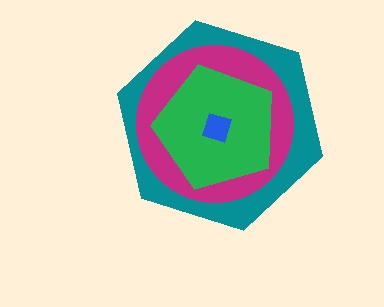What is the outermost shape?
The teal hexagon.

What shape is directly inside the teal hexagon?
The magenta circle.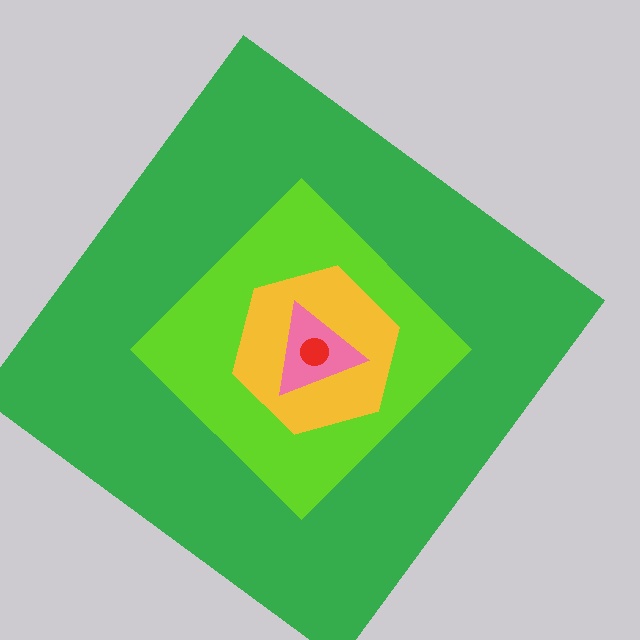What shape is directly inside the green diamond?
The lime diamond.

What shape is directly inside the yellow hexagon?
The pink triangle.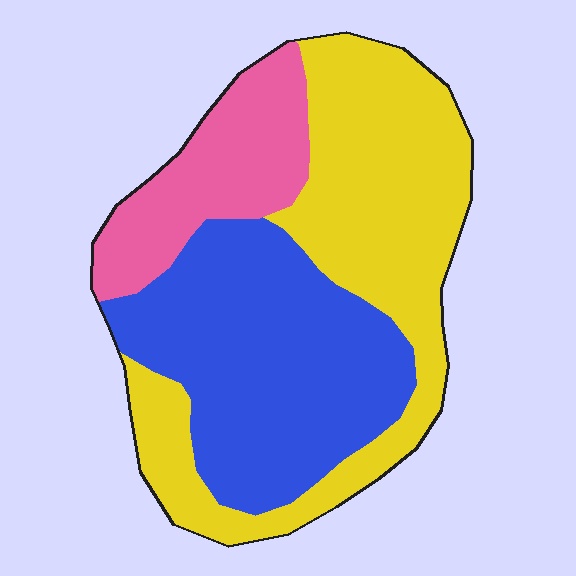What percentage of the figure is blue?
Blue covers around 40% of the figure.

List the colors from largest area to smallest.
From largest to smallest: yellow, blue, pink.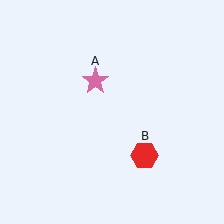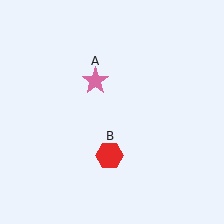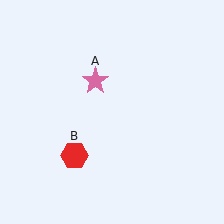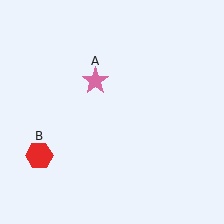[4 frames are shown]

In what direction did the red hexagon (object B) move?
The red hexagon (object B) moved left.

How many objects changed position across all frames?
1 object changed position: red hexagon (object B).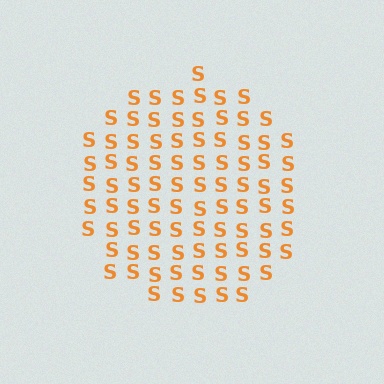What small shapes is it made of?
It is made of small letter S's.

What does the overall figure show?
The overall figure shows a circle.